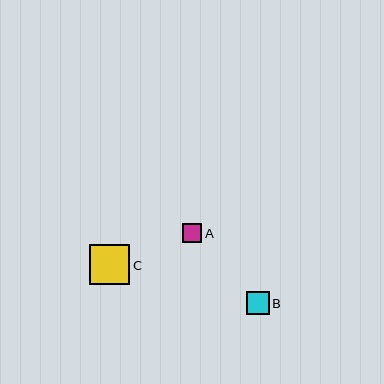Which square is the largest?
Square C is the largest with a size of approximately 40 pixels.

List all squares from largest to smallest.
From largest to smallest: C, B, A.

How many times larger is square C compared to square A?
Square C is approximately 2.1 times the size of square A.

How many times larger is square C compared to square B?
Square C is approximately 1.7 times the size of square B.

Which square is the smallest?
Square A is the smallest with a size of approximately 19 pixels.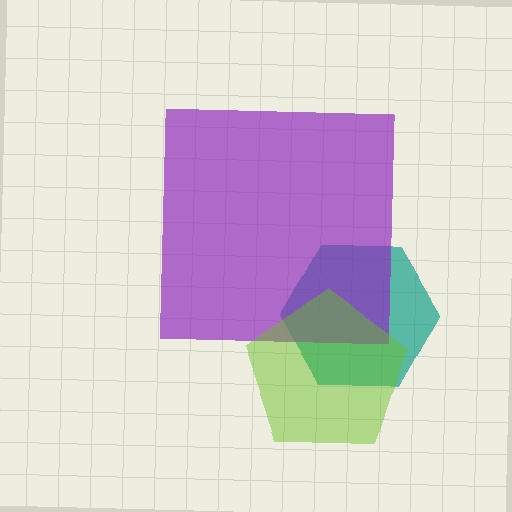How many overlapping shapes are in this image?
There are 3 overlapping shapes in the image.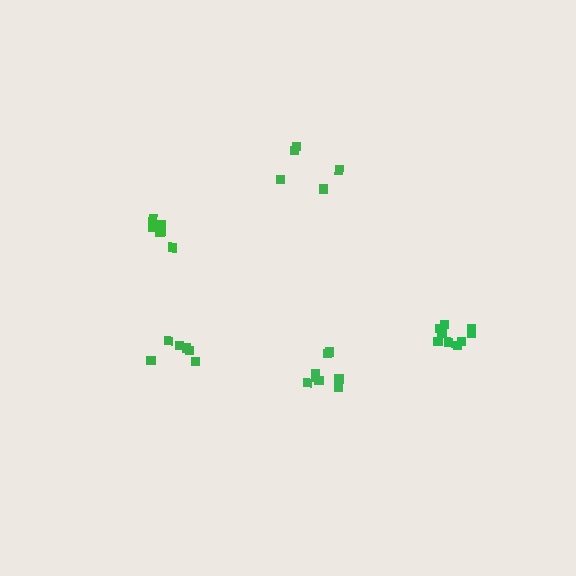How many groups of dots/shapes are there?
There are 5 groups.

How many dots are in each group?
Group 1: 5 dots, Group 2: 6 dots, Group 3: 8 dots, Group 4: 9 dots, Group 5: 7 dots (35 total).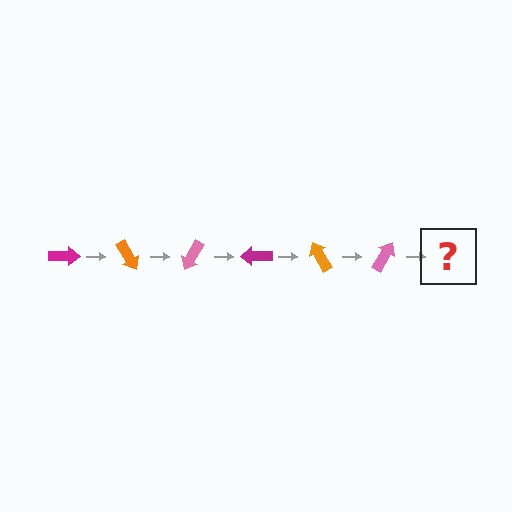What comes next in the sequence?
The next element should be a magenta arrow, rotated 360 degrees from the start.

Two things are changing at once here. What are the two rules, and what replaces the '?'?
The two rules are that it rotates 60 degrees each step and the color cycles through magenta, orange, and pink. The '?' should be a magenta arrow, rotated 360 degrees from the start.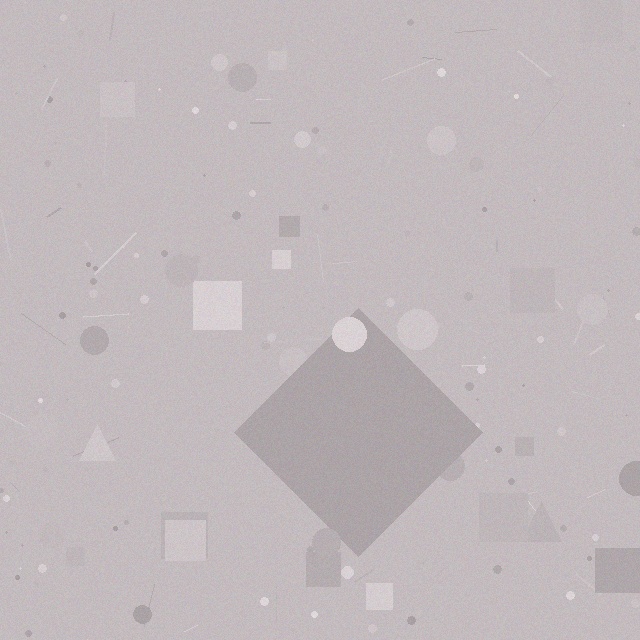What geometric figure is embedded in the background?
A diamond is embedded in the background.